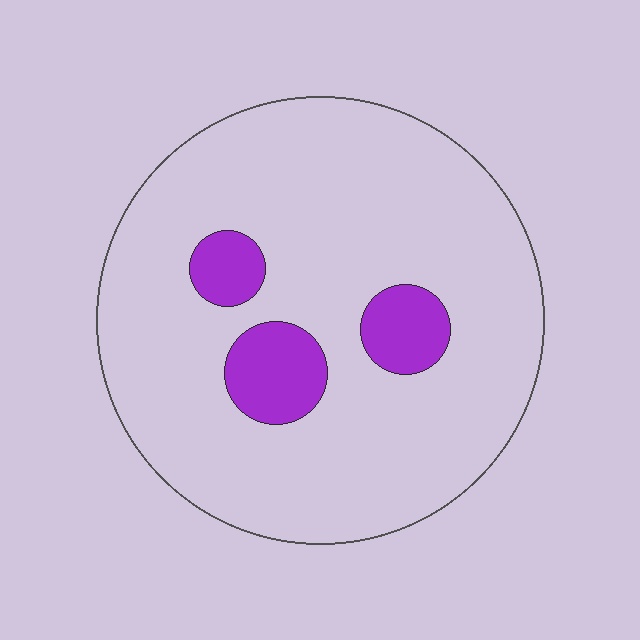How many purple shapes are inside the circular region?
3.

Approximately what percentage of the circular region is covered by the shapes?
Approximately 10%.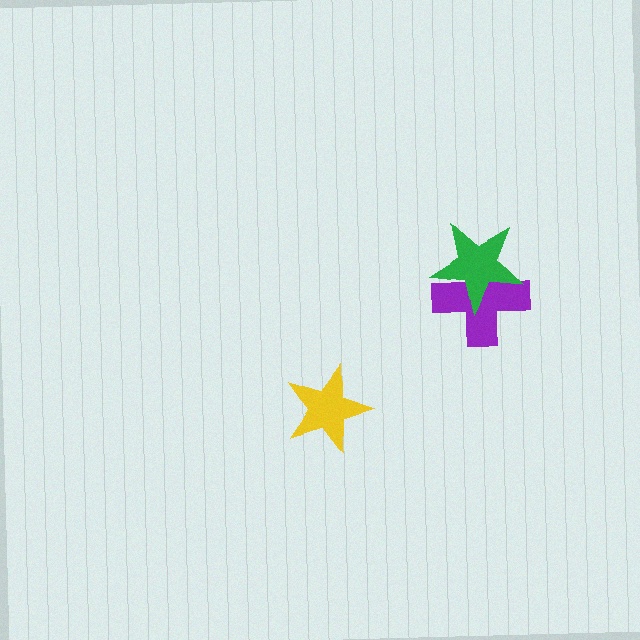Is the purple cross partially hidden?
Yes, it is partially covered by another shape.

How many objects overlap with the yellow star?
0 objects overlap with the yellow star.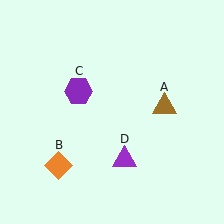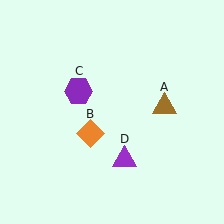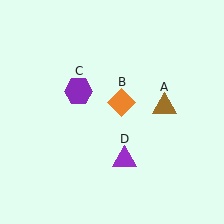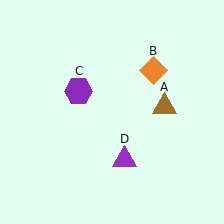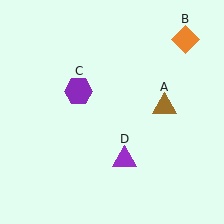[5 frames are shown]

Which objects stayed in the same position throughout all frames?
Brown triangle (object A) and purple hexagon (object C) and purple triangle (object D) remained stationary.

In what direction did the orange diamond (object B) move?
The orange diamond (object B) moved up and to the right.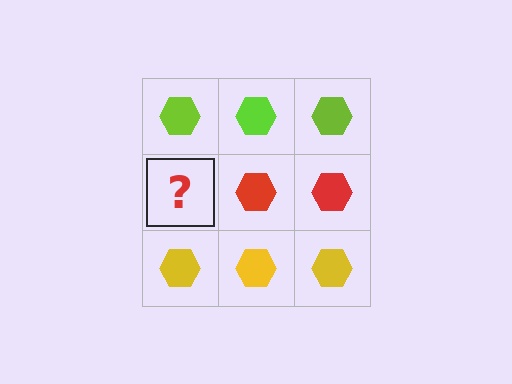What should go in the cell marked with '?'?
The missing cell should contain a red hexagon.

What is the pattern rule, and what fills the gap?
The rule is that each row has a consistent color. The gap should be filled with a red hexagon.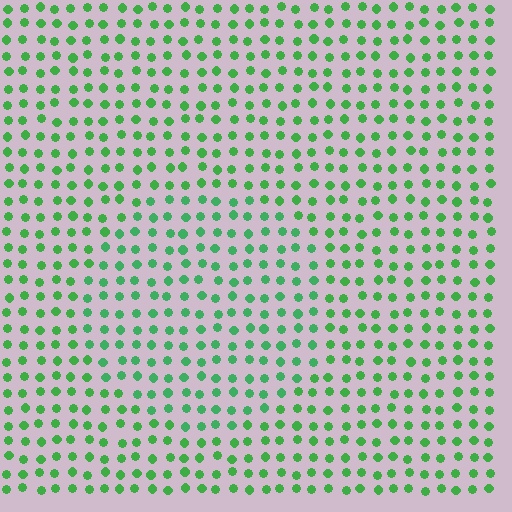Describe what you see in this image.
The image is filled with small green elements in a uniform arrangement. A circle-shaped region is visible where the elements are tinted to a slightly different hue, forming a subtle color boundary.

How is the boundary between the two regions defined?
The boundary is defined purely by a slight shift in hue (about 16 degrees). Spacing, size, and orientation are identical on both sides.